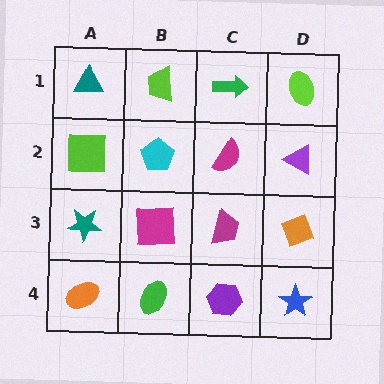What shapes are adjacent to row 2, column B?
A lime trapezoid (row 1, column B), a magenta square (row 3, column B), a lime square (row 2, column A), a magenta semicircle (row 2, column C).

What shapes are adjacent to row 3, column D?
A purple triangle (row 2, column D), a blue star (row 4, column D), a magenta trapezoid (row 3, column C).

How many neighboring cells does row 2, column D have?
3.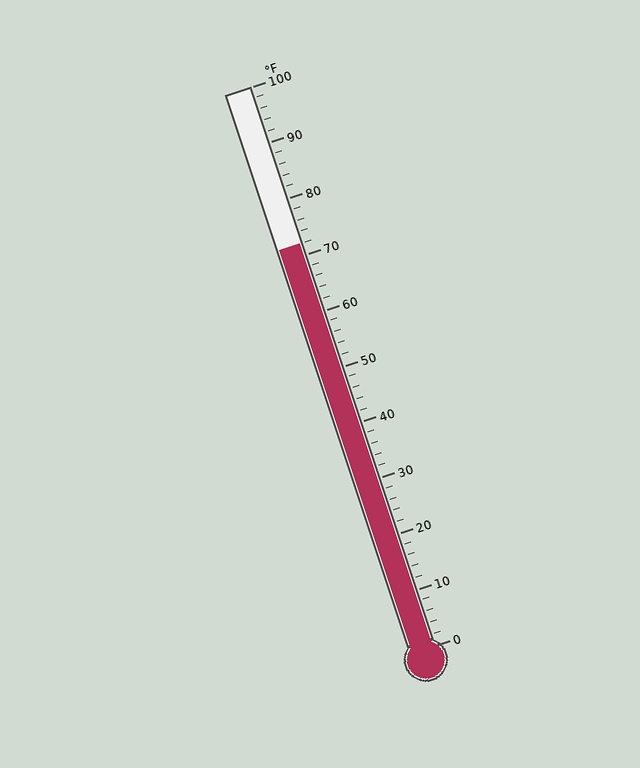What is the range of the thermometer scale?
The thermometer scale ranges from 0°F to 100°F.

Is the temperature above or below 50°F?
The temperature is above 50°F.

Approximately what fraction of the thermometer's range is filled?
The thermometer is filled to approximately 70% of its range.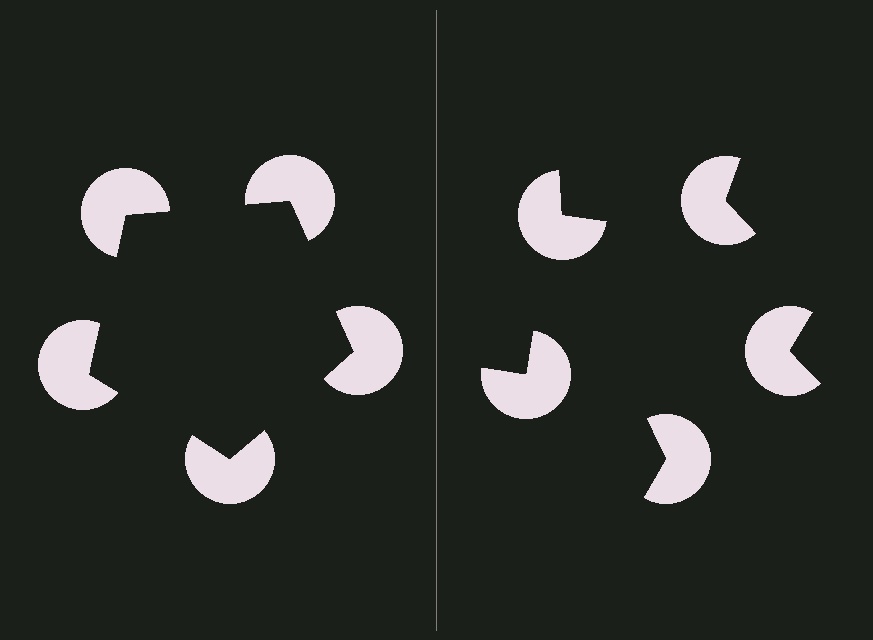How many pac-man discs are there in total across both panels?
10 — 5 on each side.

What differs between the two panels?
The pac-man discs are positioned identically on both sides; only the wedge orientations differ. On the left they align to a pentagon; on the right they are misaligned.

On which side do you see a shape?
An illusory pentagon appears on the left side. On the right side the wedge cuts are rotated, so no coherent shape forms.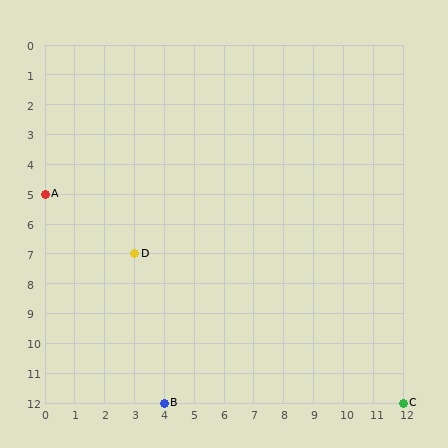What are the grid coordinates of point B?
Point B is at grid coordinates (4, 12).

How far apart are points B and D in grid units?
Points B and D are 1 column and 5 rows apart (about 5.1 grid units diagonally).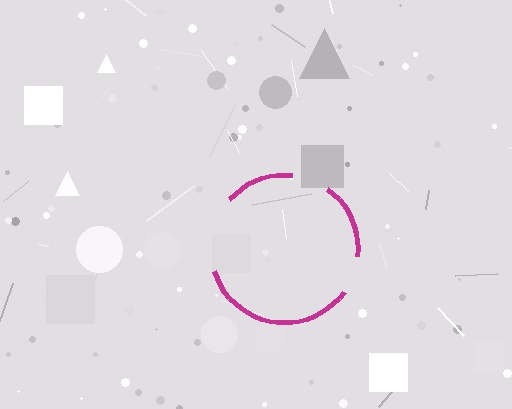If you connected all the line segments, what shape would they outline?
They would outline a circle.